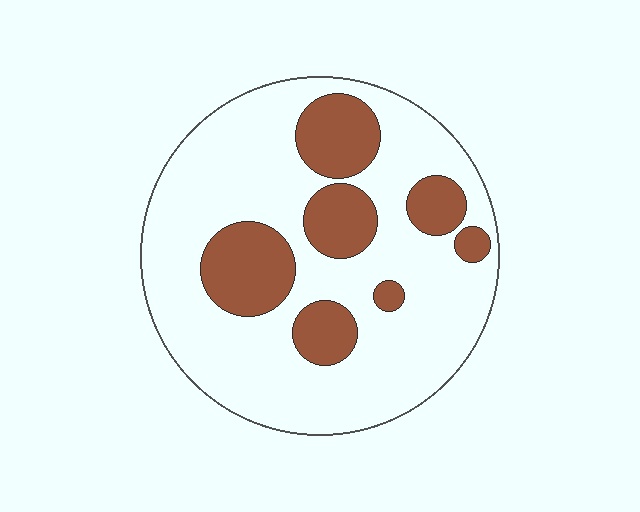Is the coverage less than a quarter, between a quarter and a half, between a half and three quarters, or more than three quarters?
Between a quarter and a half.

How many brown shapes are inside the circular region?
7.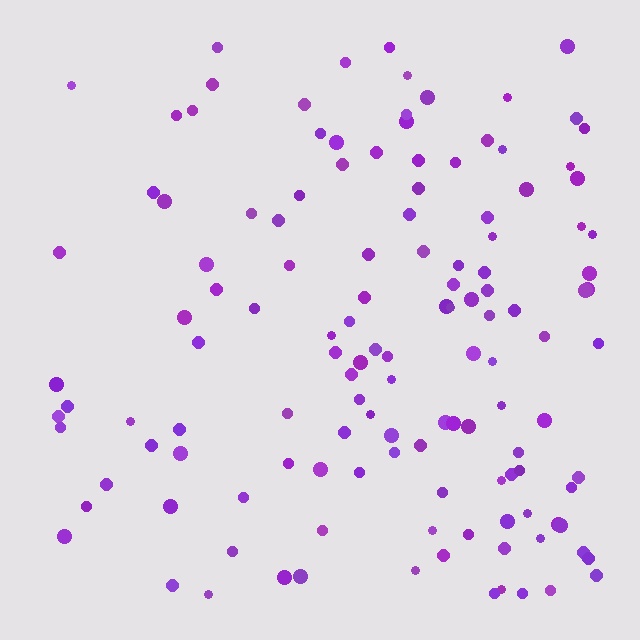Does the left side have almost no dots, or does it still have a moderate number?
Still a moderate number, just noticeably fewer than the right.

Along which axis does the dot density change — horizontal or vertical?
Horizontal.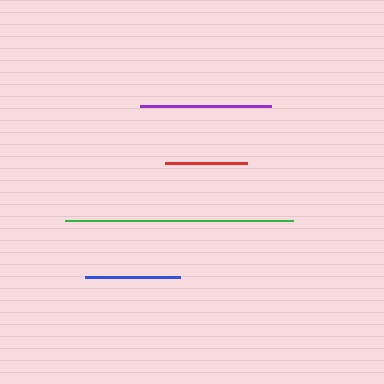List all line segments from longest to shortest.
From longest to shortest: green, purple, blue, red.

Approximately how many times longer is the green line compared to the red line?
The green line is approximately 2.8 times the length of the red line.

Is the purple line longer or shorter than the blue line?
The purple line is longer than the blue line.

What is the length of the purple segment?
The purple segment is approximately 131 pixels long.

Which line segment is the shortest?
The red line is the shortest at approximately 82 pixels.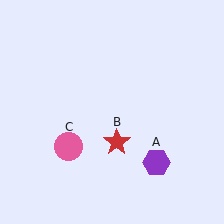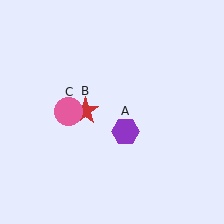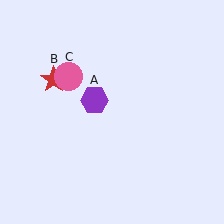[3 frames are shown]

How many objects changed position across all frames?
3 objects changed position: purple hexagon (object A), red star (object B), pink circle (object C).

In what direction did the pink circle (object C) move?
The pink circle (object C) moved up.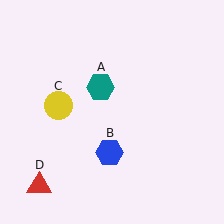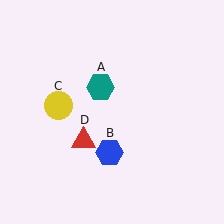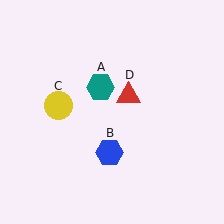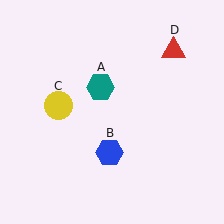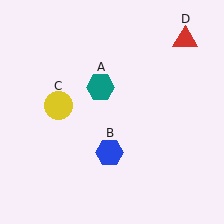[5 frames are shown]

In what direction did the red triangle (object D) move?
The red triangle (object D) moved up and to the right.